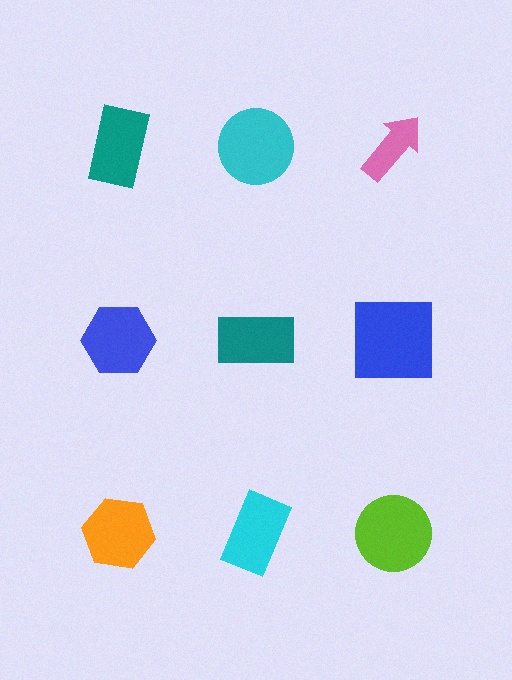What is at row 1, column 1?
A teal rectangle.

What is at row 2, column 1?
A blue hexagon.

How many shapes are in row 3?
3 shapes.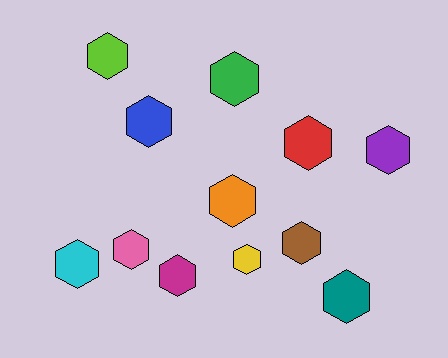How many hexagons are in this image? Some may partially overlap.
There are 12 hexagons.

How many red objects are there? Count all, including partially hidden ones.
There is 1 red object.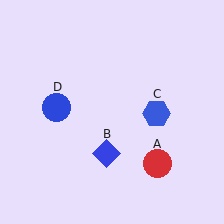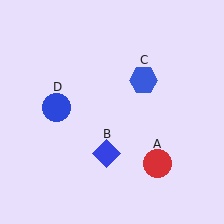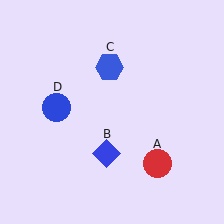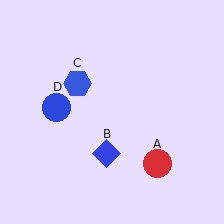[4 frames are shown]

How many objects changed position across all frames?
1 object changed position: blue hexagon (object C).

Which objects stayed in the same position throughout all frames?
Red circle (object A) and blue diamond (object B) and blue circle (object D) remained stationary.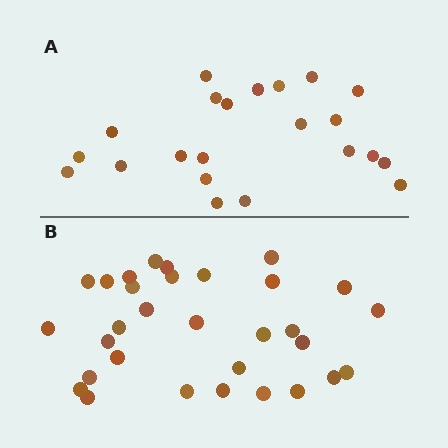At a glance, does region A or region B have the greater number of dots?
Region B (the bottom region) has more dots.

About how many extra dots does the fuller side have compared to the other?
Region B has roughly 8 or so more dots than region A.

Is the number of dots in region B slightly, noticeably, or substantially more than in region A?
Region B has noticeably more, but not dramatically so. The ratio is roughly 1.4 to 1.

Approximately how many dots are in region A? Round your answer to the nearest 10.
About 20 dots. (The exact count is 22, which rounds to 20.)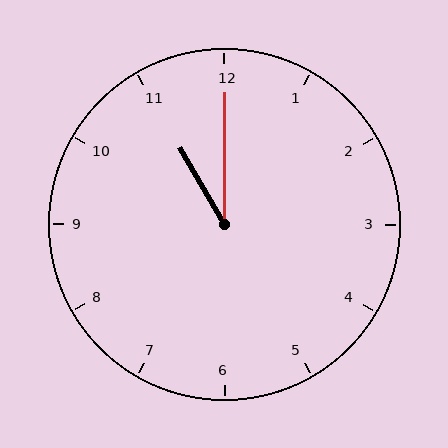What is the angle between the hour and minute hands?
Approximately 30 degrees.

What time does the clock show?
11:00.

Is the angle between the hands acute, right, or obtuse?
It is acute.